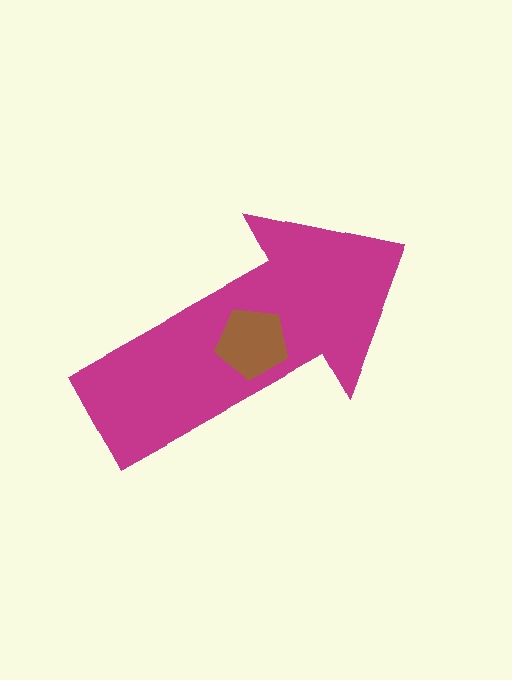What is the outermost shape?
The magenta arrow.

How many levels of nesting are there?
2.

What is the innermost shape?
The brown pentagon.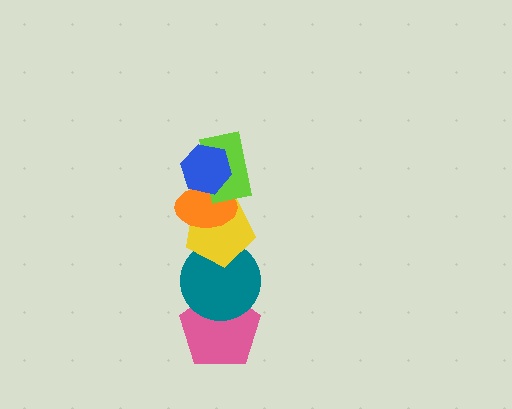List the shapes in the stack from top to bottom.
From top to bottom: the blue hexagon, the lime rectangle, the orange ellipse, the yellow pentagon, the teal circle, the pink pentagon.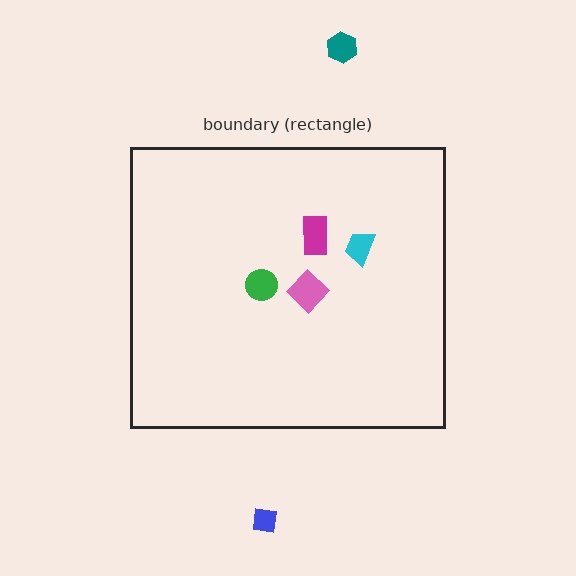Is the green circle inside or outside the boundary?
Inside.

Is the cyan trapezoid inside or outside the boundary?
Inside.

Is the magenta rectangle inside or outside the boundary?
Inside.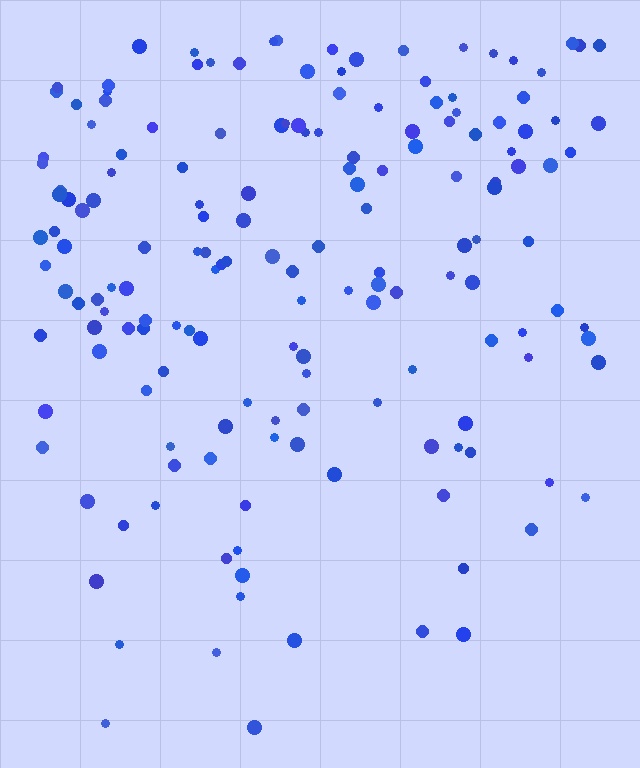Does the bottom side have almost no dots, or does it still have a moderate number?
Still a moderate number, just noticeably fewer than the top.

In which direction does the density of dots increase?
From bottom to top, with the top side densest.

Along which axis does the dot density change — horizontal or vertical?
Vertical.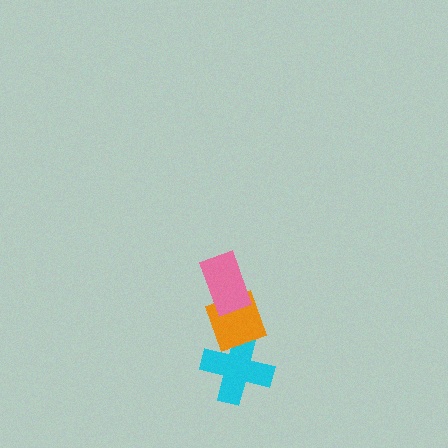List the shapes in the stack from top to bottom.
From top to bottom: the pink rectangle, the orange diamond, the cyan cross.